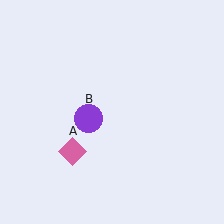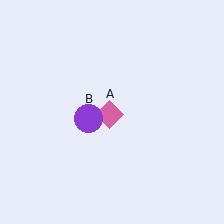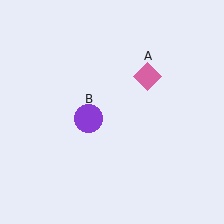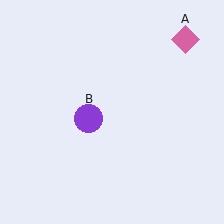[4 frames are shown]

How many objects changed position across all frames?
1 object changed position: pink diamond (object A).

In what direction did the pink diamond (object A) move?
The pink diamond (object A) moved up and to the right.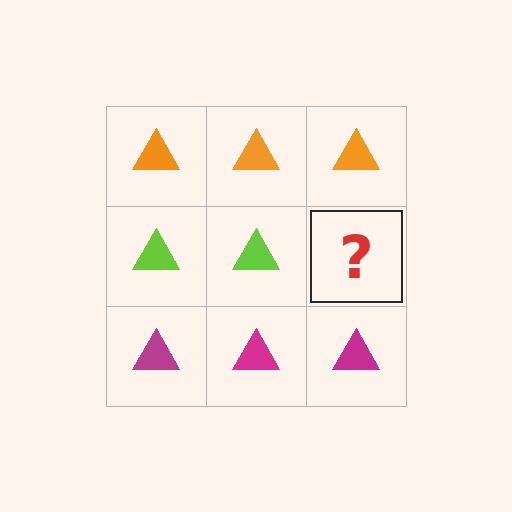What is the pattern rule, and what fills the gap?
The rule is that each row has a consistent color. The gap should be filled with a lime triangle.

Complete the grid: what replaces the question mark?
The question mark should be replaced with a lime triangle.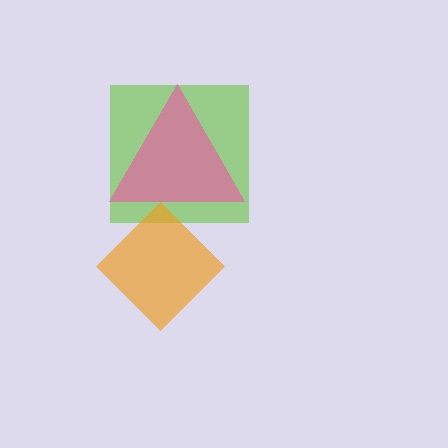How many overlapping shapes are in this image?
There are 3 overlapping shapes in the image.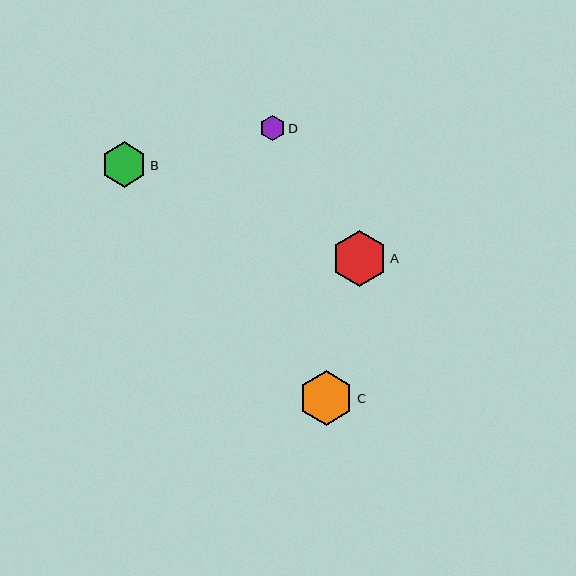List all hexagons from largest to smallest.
From largest to smallest: A, C, B, D.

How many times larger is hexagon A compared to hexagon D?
Hexagon A is approximately 2.2 times the size of hexagon D.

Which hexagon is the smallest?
Hexagon D is the smallest with a size of approximately 26 pixels.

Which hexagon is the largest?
Hexagon A is the largest with a size of approximately 56 pixels.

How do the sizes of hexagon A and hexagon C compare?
Hexagon A and hexagon C are approximately the same size.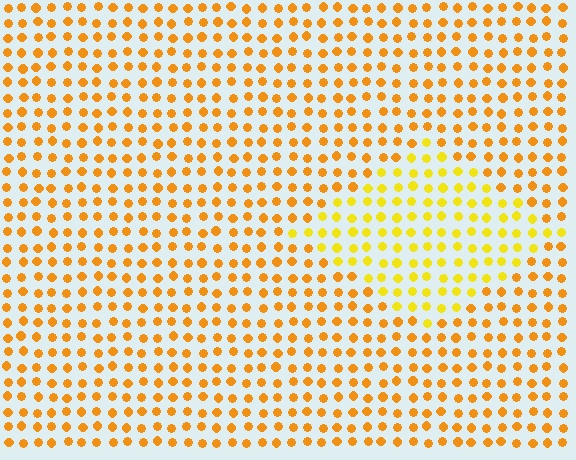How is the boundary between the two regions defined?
The boundary is defined purely by a slight shift in hue (about 23 degrees). Spacing, size, and orientation are identical on both sides.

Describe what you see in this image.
The image is filled with small orange elements in a uniform arrangement. A diamond-shaped region is visible where the elements are tinted to a slightly different hue, forming a subtle color boundary.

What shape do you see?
I see a diamond.